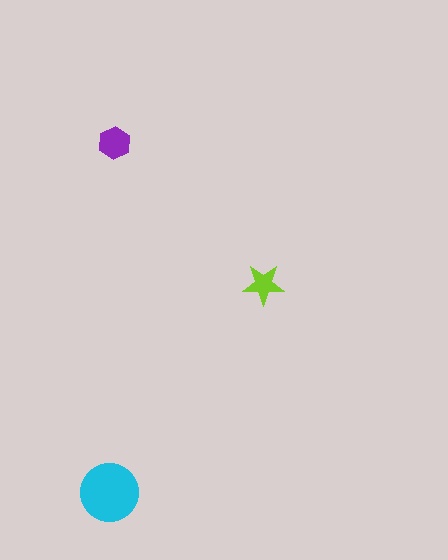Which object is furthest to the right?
The lime star is rightmost.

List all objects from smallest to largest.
The lime star, the purple hexagon, the cyan circle.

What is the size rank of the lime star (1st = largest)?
3rd.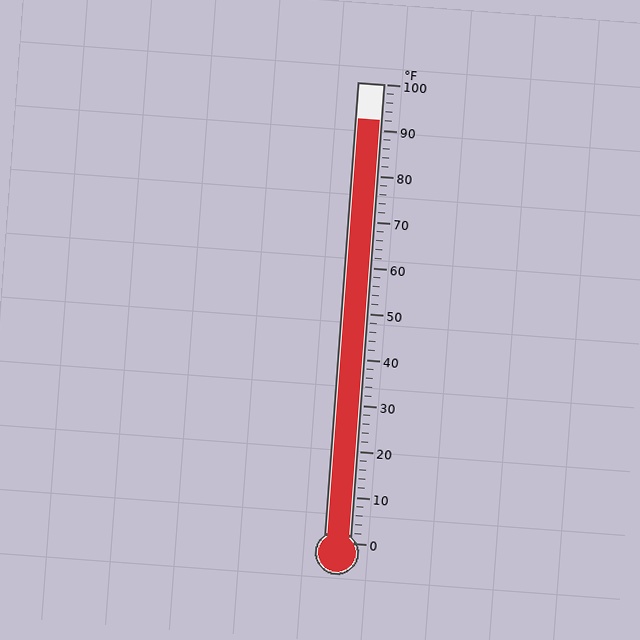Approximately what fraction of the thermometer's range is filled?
The thermometer is filled to approximately 90% of its range.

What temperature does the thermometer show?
The thermometer shows approximately 92°F.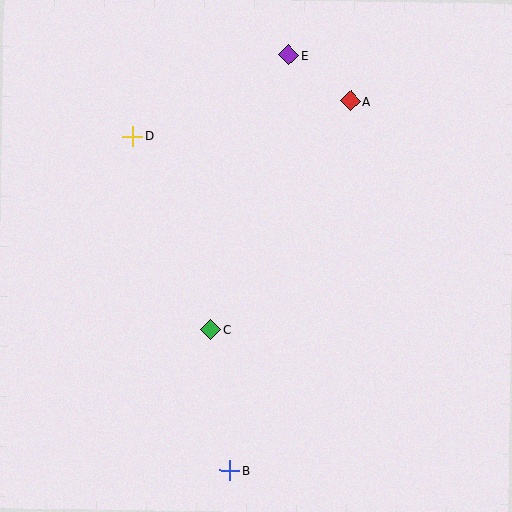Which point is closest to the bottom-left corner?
Point B is closest to the bottom-left corner.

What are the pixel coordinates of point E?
Point E is at (289, 55).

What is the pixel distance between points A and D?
The distance between A and D is 221 pixels.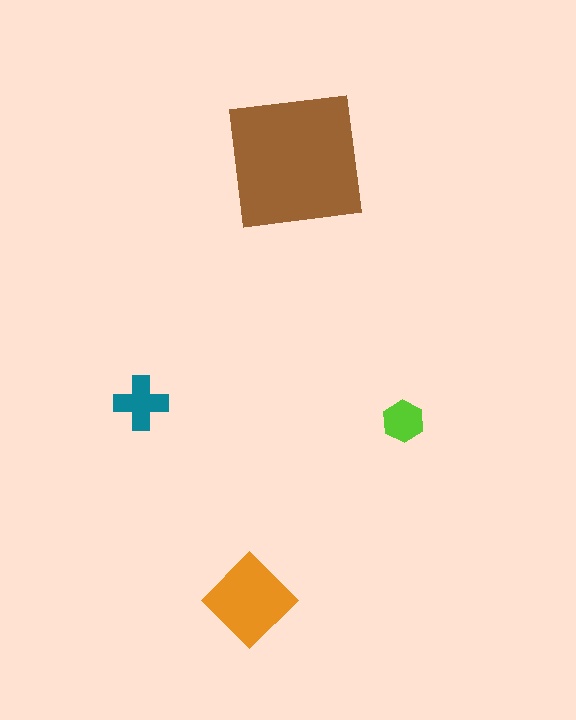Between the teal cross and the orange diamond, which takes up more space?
The orange diamond.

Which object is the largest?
The brown square.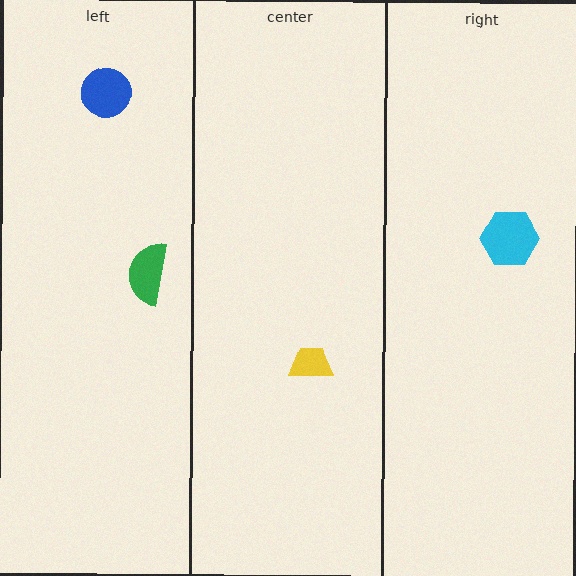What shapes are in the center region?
The yellow trapezoid.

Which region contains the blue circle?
The left region.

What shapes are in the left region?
The blue circle, the green semicircle.